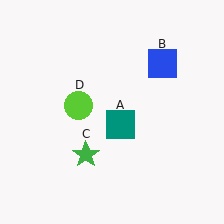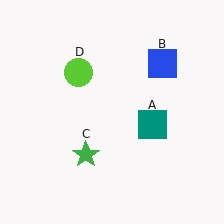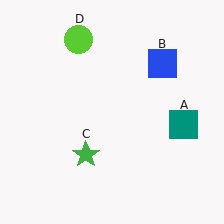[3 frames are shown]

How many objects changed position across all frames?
2 objects changed position: teal square (object A), lime circle (object D).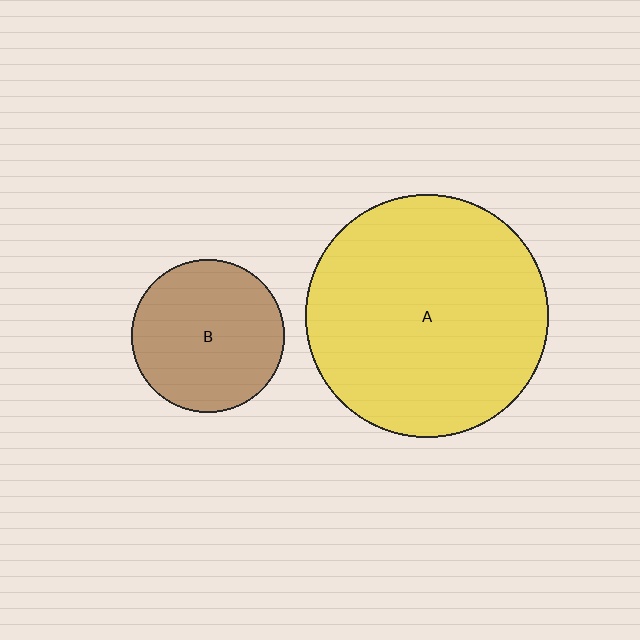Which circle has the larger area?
Circle A (yellow).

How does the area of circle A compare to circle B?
Approximately 2.5 times.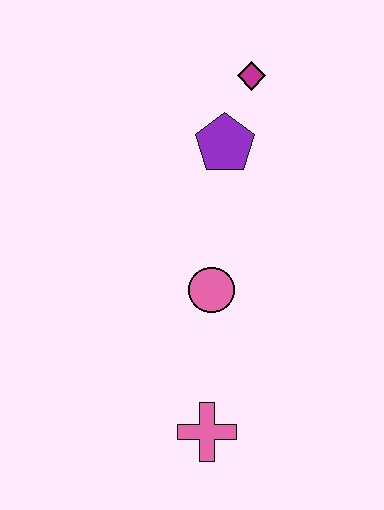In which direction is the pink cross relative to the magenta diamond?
The pink cross is below the magenta diamond.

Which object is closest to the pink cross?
The pink circle is closest to the pink cross.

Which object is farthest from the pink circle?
The magenta diamond is farthest from the pink circle.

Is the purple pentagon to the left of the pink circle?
No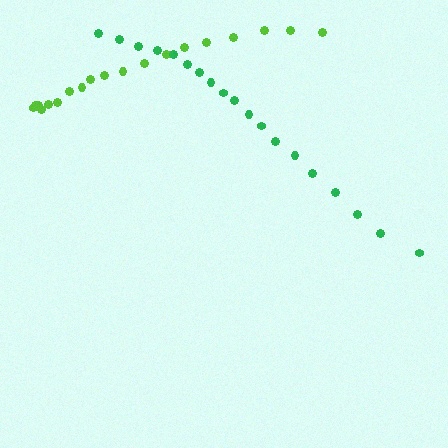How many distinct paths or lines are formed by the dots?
There are 2 distinct paths.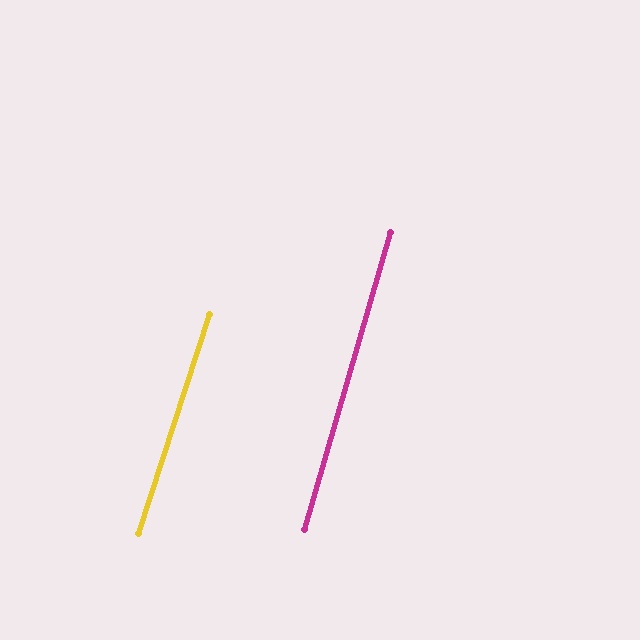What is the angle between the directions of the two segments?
Approximately 2 degrees.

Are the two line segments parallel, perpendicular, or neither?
Parallel — their directions differ by only 1.7°.